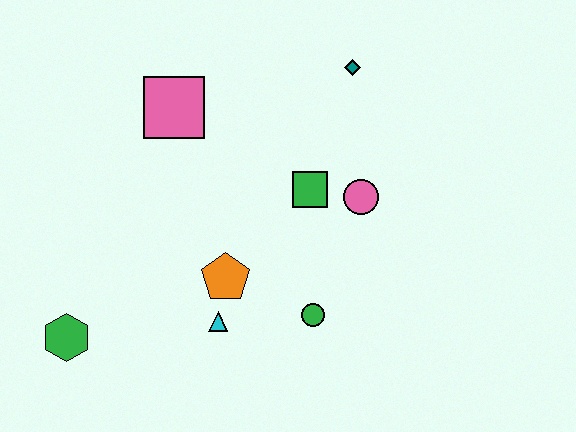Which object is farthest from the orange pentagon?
The teal diamond is farthest from the orange pentagon.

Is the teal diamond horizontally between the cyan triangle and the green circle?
No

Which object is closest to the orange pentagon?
The cyan triangle is closest to the orange pentagon.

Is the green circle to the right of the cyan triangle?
Yes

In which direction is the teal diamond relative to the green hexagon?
The teal diamond is to the right of the green hexagon.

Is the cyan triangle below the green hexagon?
No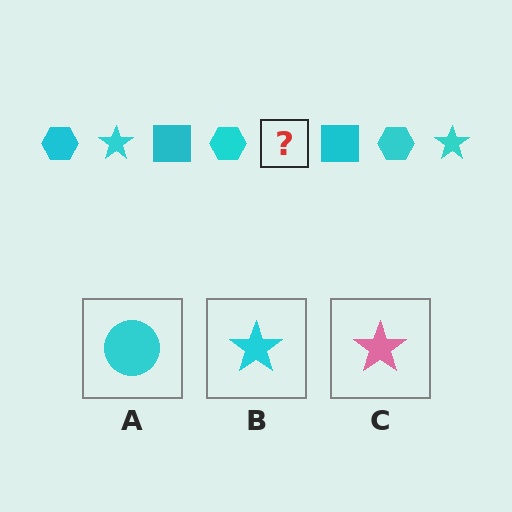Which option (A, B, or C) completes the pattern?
B.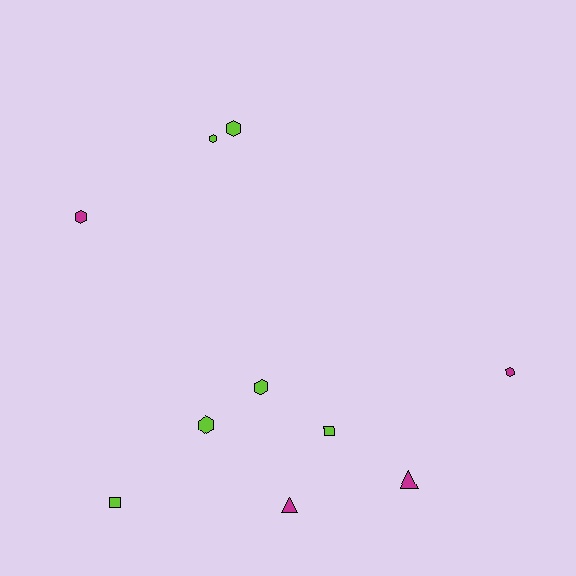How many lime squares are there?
There are 2 lime squares.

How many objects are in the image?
There are 10 objects.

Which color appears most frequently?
Lime, with 6 objects.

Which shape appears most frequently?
Hexagon, with 6 objects.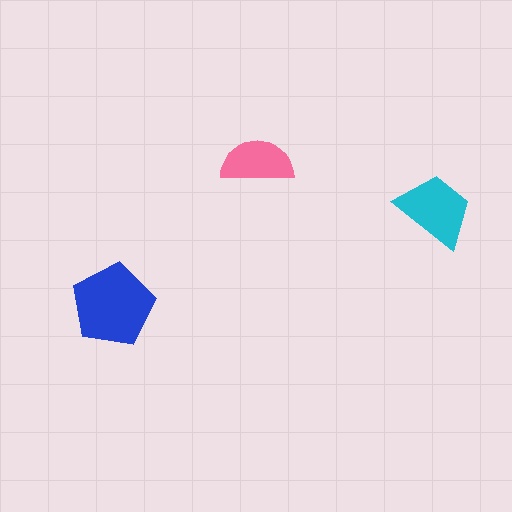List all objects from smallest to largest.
The pink semicircle, the cyan trapezoid, the blue pentagon.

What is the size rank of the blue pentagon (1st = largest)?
1st.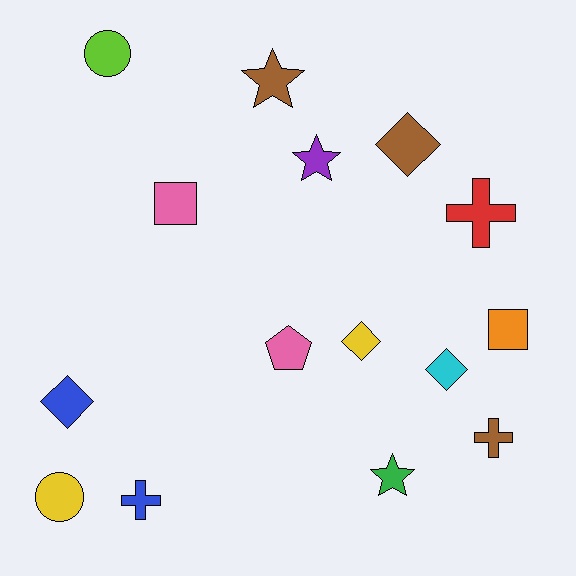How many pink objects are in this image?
There are 2 pink objects.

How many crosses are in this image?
There are 3 crosses.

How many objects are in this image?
There are 15 objects.